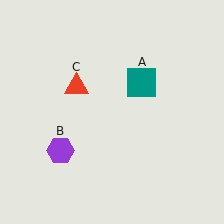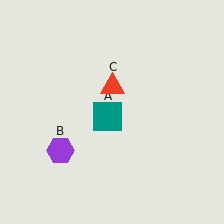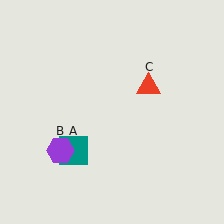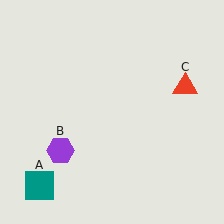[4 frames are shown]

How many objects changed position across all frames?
2 objects changed position: teal square (object A), red triangle (object C).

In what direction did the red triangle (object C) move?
The red triangle (object C) moved right.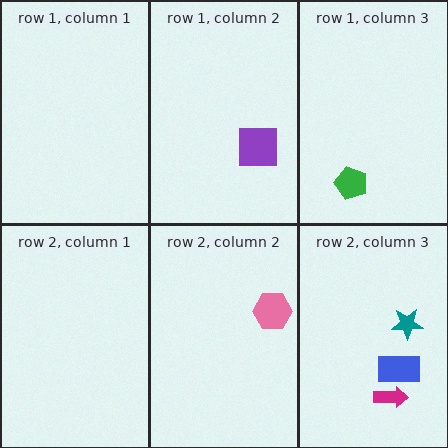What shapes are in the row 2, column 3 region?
The blue rectangle, the teal star, the magenta arrow.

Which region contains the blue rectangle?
The row 2, column 3 region.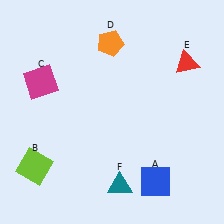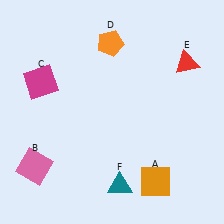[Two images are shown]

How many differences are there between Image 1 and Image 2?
There are 2 differences between the two images.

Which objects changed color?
A changed from blue to orange. B changed from lime to pink.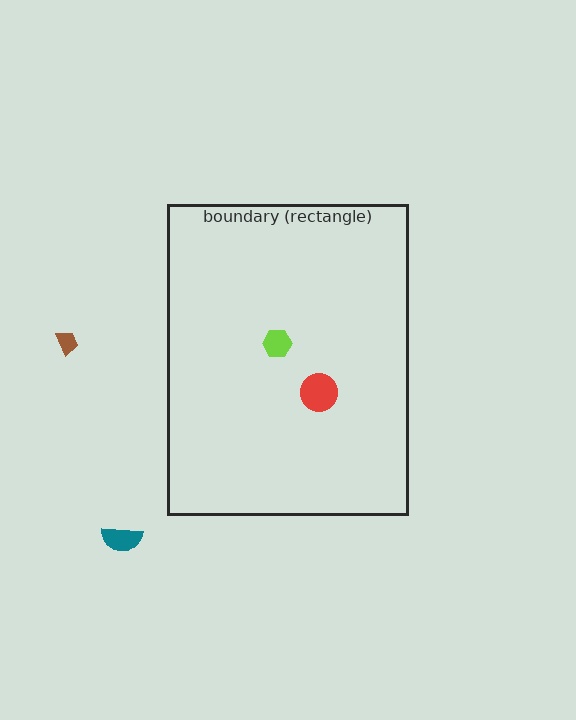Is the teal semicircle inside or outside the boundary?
Outside.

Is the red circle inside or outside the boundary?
Inside.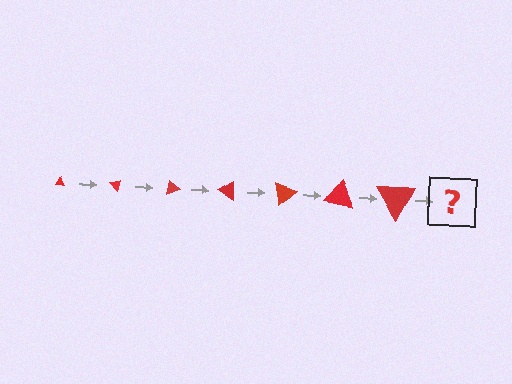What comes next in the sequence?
The next element should be a triangle, larger than the previous one and rotated 350 degrees from the start.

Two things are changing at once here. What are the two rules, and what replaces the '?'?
The two rules are that the triangle grows larger each step and it rotates 50 degrees each step. The '?' should be a triangle, larger than the previous one and rotated 350 degrees from the start.